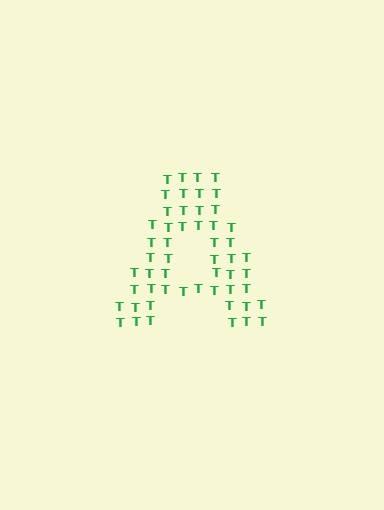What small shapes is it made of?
It is made of small letter T's.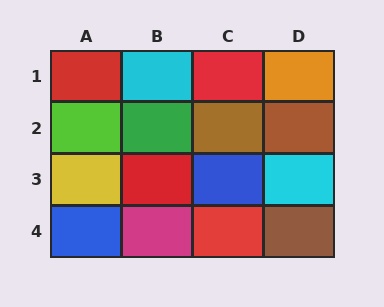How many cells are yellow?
1 cell is yellow.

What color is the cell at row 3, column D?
Cyan.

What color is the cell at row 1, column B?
Cyan.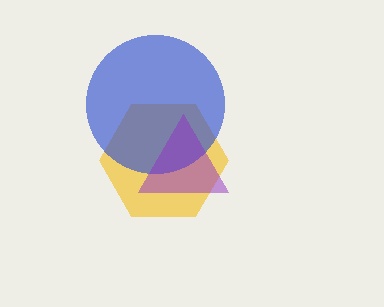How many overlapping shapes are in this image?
There are 3 overlapping shapes in the image.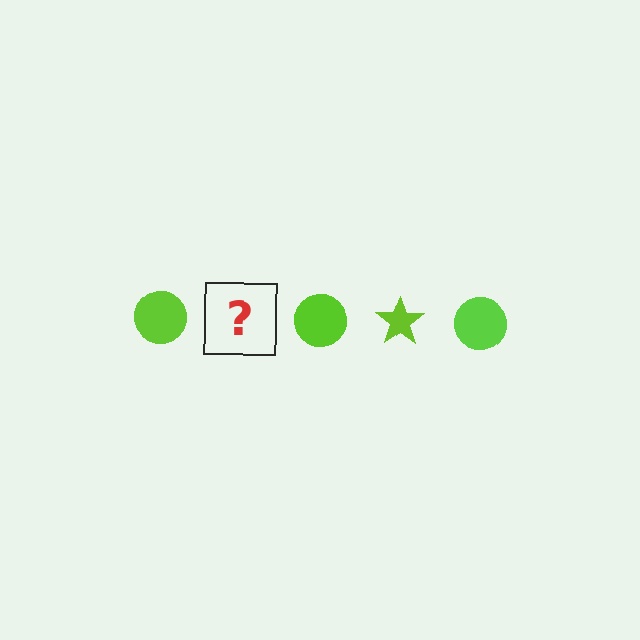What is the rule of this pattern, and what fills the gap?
The rule is that the pattern cycles through circle, star shapes in lime. The gap should be filled with a lime star.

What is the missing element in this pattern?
The missing element is a lime star.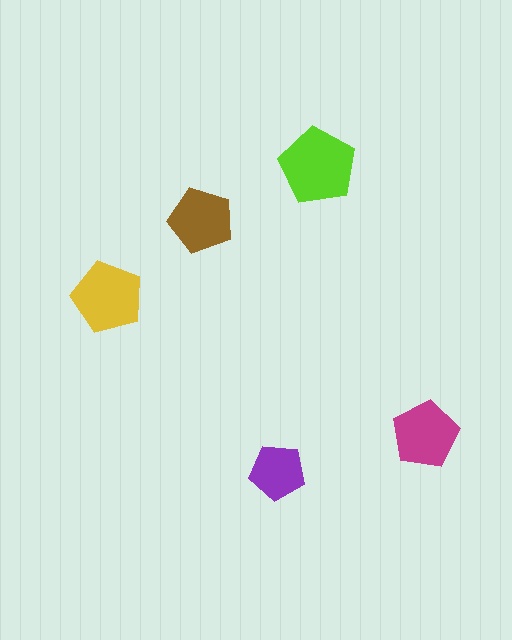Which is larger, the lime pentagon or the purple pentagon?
The lime one.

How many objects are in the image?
There are 5 objects in the image.